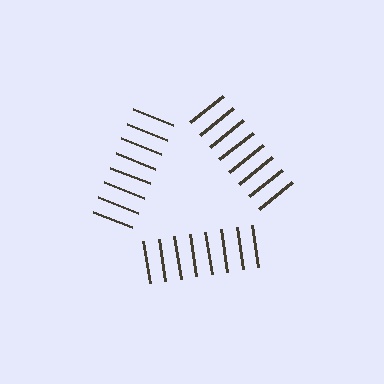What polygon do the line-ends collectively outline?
An illusory triangle — the line segments terminate on its edges but no continuous stroke is drawn.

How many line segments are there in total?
24 — 8 along each of the 3 edges.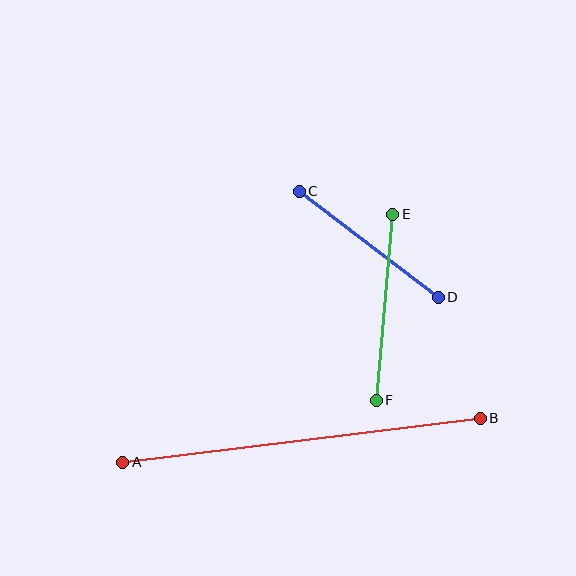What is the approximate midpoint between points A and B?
The midpoint is at approximately (301, 440) pixels.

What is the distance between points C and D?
The distance is approximately 175 pixels.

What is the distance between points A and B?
The distance is approximately 360 pixels.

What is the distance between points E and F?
The distance is approximately 187 pixels.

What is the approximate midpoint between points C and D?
The midpoint is at approximately (369, 244) pixels.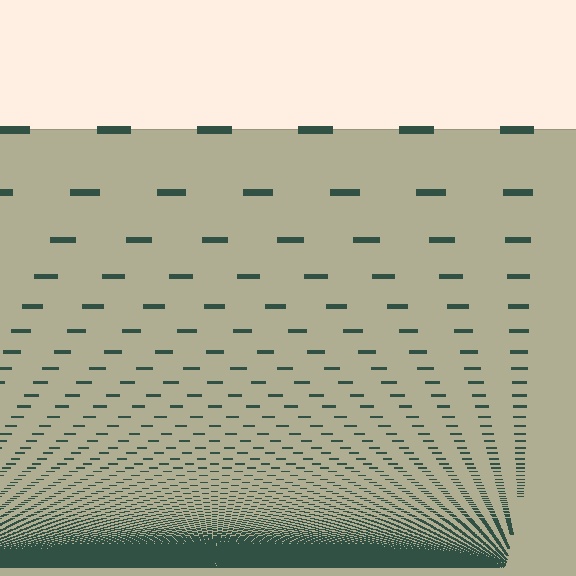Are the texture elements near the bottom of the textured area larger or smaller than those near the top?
Smaller. The gradient is inverted — elements near the bottom are smaller and denser.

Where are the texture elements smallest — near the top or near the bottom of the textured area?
Near the bottom.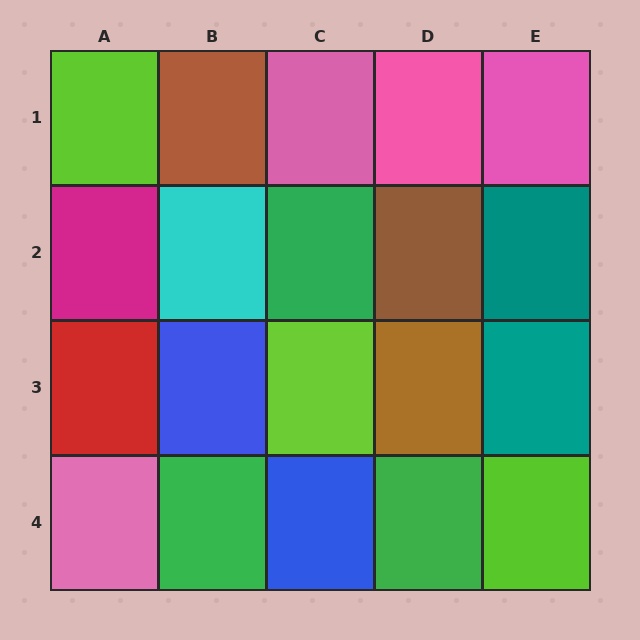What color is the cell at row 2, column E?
Teal.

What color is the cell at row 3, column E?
Teal.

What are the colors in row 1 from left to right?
Lime, brown, pink, pink, pink.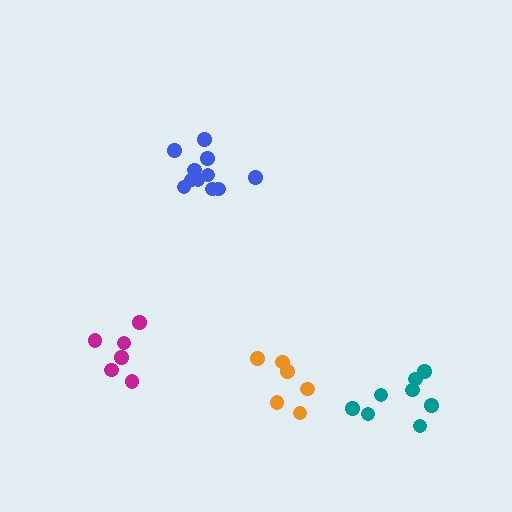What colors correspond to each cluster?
The clusters are colored: magenta, blue, teal, orange.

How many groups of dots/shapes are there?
There are 4 groups.